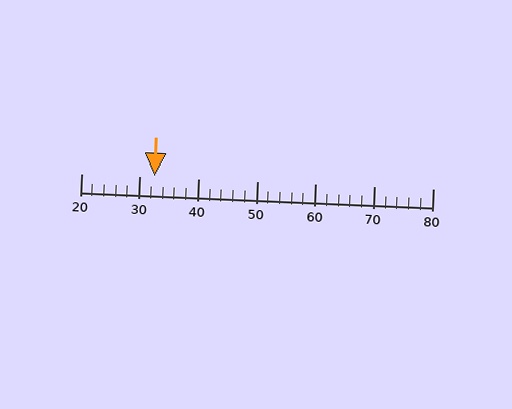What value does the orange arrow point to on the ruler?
The orange arrow points to approximately 32.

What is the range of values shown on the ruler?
The ruler shows values from 20 to 80.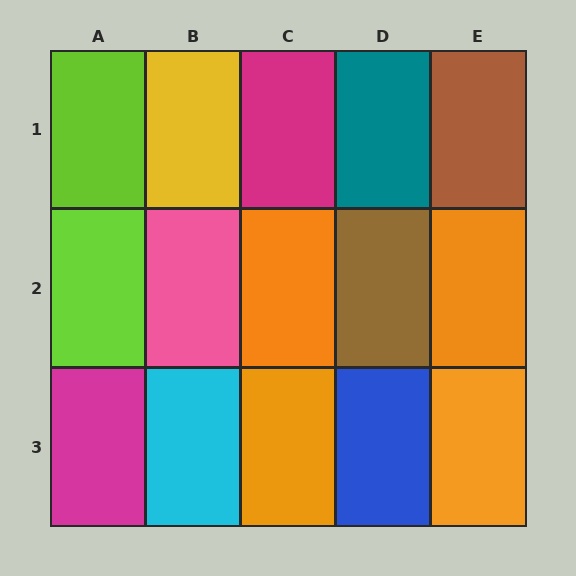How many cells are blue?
1 cell is blue.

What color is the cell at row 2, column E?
Orange.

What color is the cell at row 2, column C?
Orange.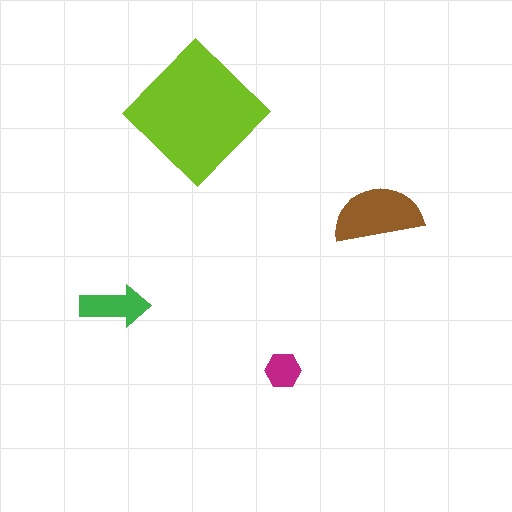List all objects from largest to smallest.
The lime diamond, the brown semicircle, the green arrow, the magenta hexagon.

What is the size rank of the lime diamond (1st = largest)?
1st.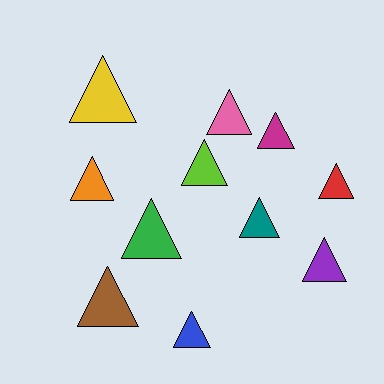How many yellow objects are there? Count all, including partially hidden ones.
There is 1 yellow object.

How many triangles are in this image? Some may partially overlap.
There are 11 triangles.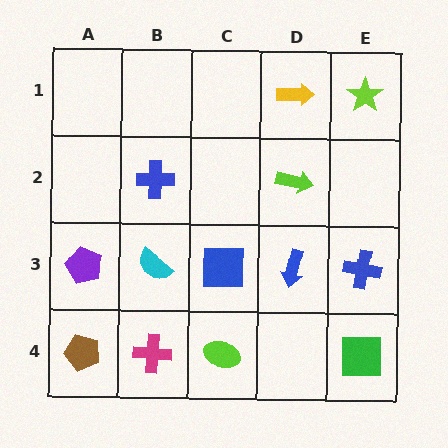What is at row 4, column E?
A green square.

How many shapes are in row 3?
5 shapes.